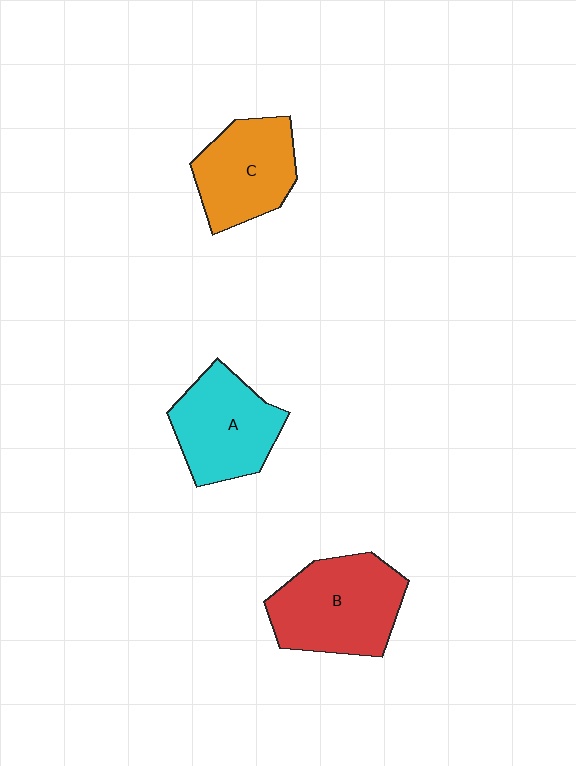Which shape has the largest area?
Shape B (red).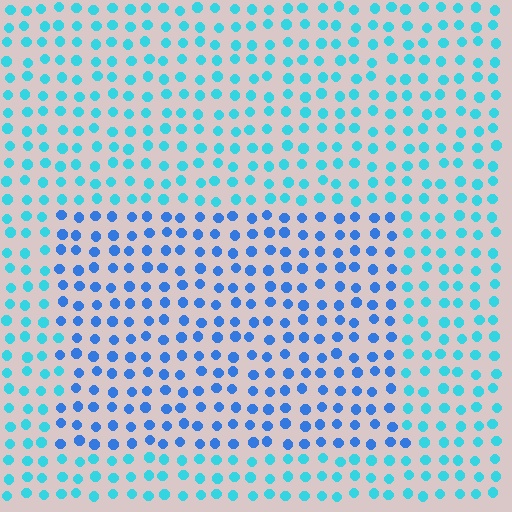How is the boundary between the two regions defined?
The boundary is defined purely by a slight shift in hue (about 32 degrees). Spacing, size, and orientation are identical on both sides.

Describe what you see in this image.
The image is filled with small cyan elements in a uniform arrangement. A rectangle-shaped region is visible where the elements are tinted to a slightly different hue, forming a subtle color boundary.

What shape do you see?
I see a rectangle.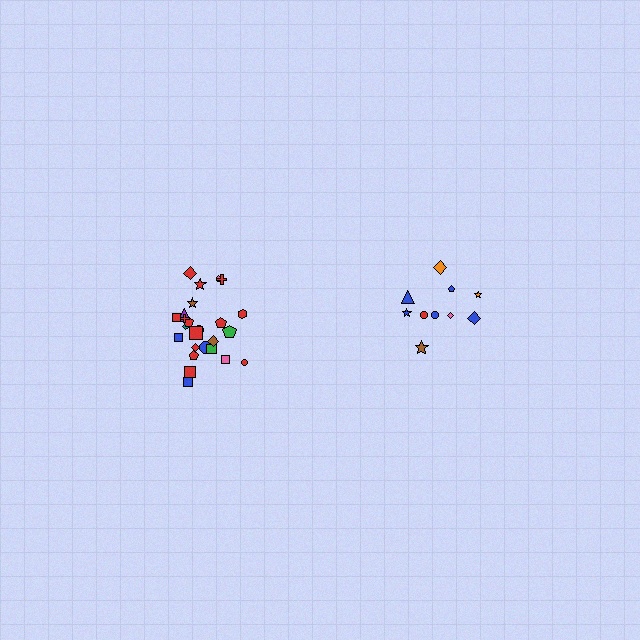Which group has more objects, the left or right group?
The left group.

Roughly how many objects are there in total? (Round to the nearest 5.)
Roughly 35 objects in total.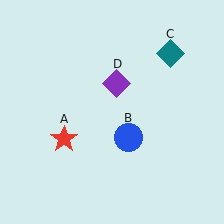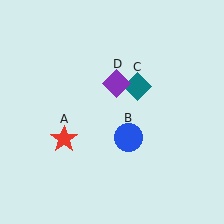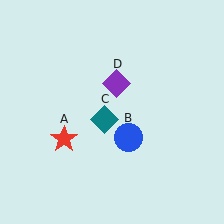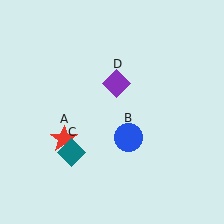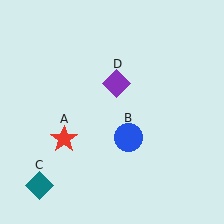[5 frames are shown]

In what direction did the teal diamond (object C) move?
The teal diamond (object C) moved down and to the left.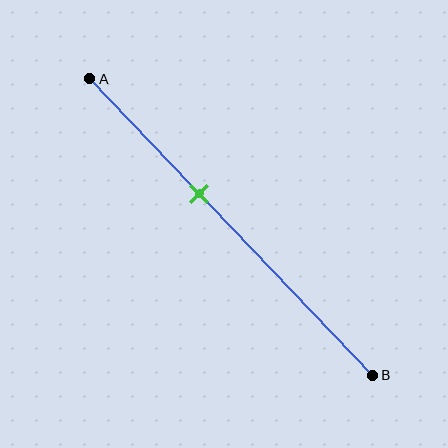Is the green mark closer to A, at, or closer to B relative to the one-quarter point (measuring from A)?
The green mark is closer to point B than the one-quarter point of segment AB.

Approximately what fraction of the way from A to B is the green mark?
The green mark is approximately 40% of the way from A to B.